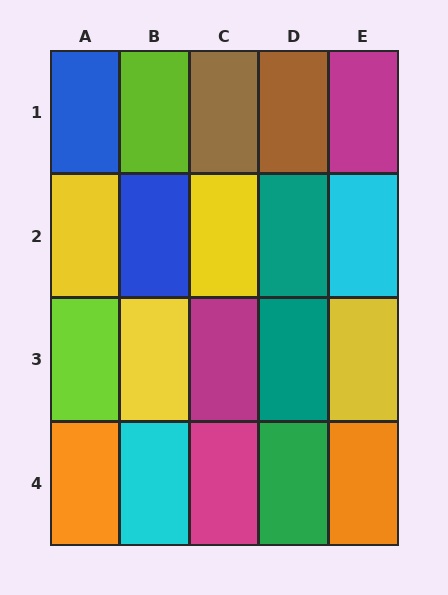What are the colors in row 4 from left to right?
Orange, cyan, magenta, green, orange.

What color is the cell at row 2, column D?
Teal.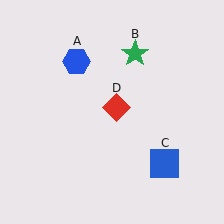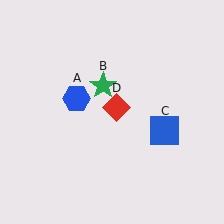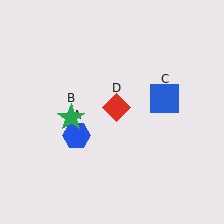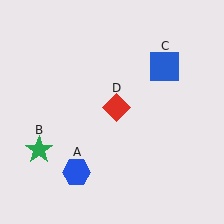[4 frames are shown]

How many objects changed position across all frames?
3 objects changed position: blue hexagon (object A), green star (object B), blue square (object C).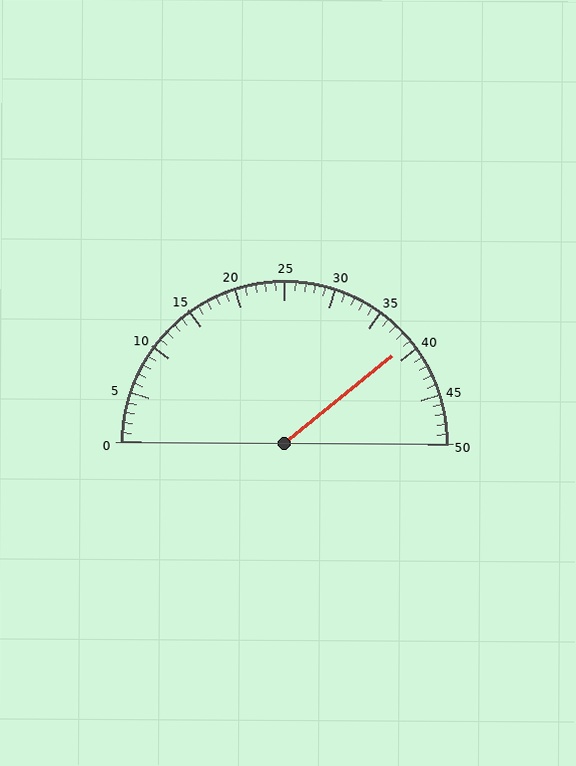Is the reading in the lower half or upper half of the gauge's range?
The reading is in the upper half of the range (0 to 50).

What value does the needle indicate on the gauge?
The needle indicates approximately 39.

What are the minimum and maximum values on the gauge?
The gauge ranges from 0 to 50.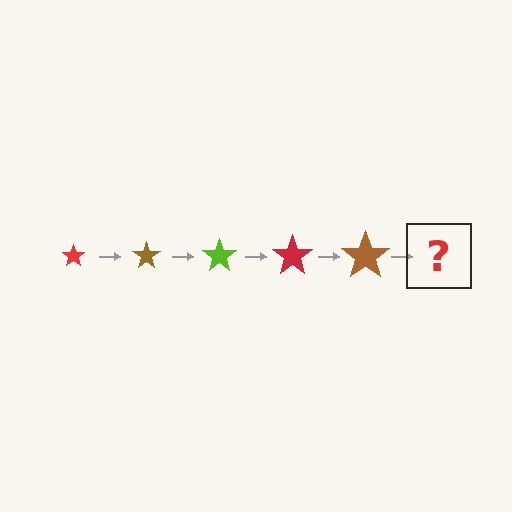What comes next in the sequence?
The next element should be a lime star, larger than the previous one.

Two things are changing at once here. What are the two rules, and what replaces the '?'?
The two rules are that the star grows larger each step and the color cycles through red, brown, and lime. The '?' should be a lime star, larger than the previous one.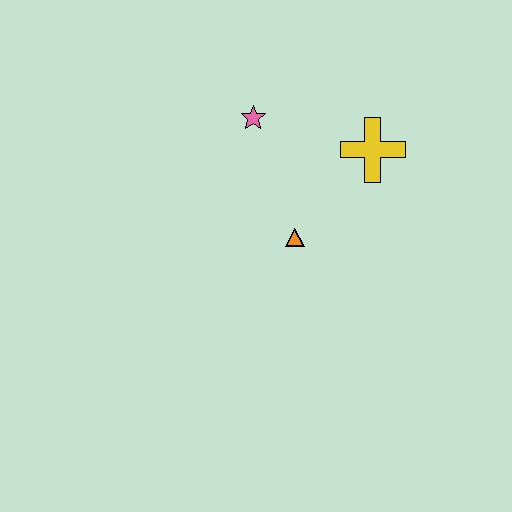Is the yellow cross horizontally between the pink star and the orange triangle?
No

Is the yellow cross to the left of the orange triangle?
No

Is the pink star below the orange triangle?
No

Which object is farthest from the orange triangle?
The pink star is farthest from the orange triangle.